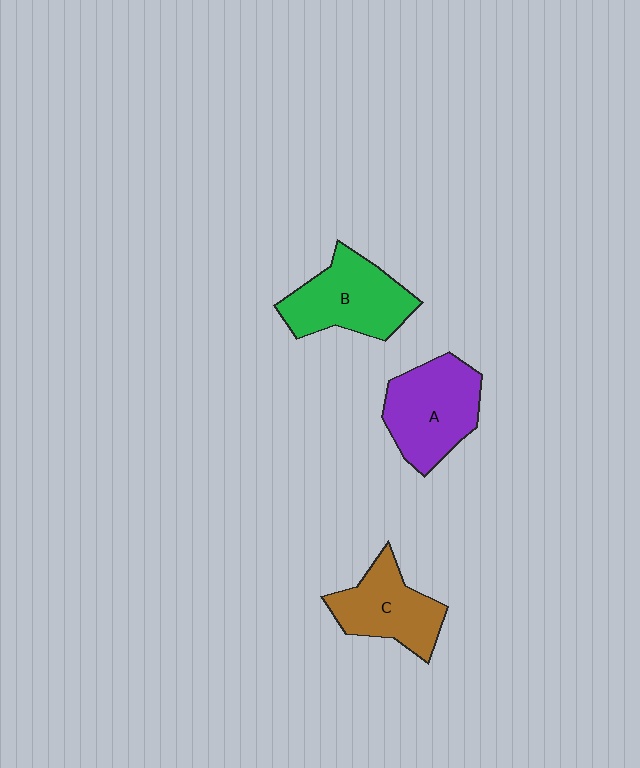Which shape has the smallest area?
Shape C (brown).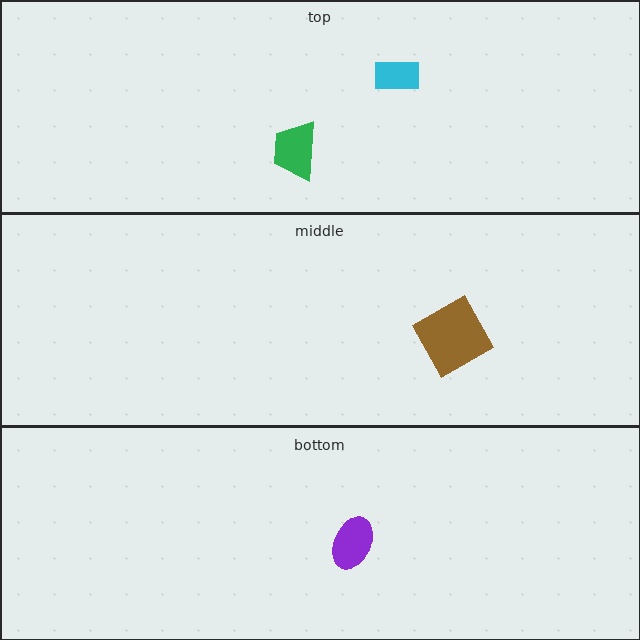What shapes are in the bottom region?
The purple ellipse.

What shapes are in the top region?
The green trapezoid, the cyan rectangle.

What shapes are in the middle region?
The brown square.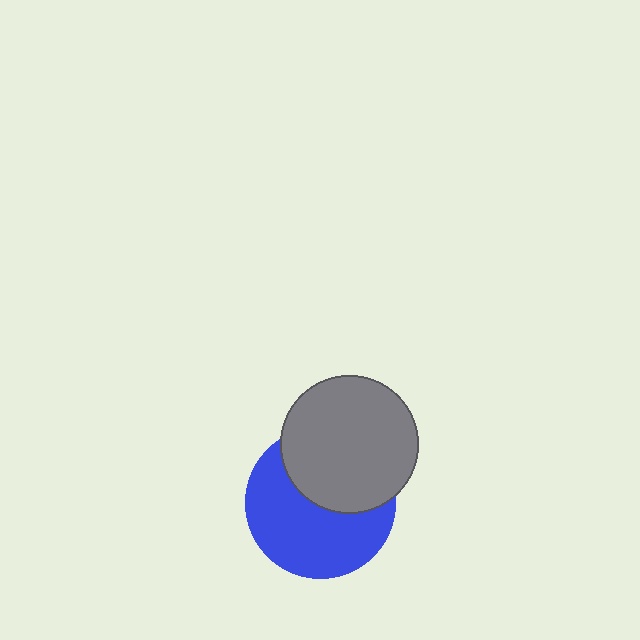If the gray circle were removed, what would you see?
You would see the complete blue circle.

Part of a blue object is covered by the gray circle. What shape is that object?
It is a circle.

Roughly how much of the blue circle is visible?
About half of it is visible (roughly 59%).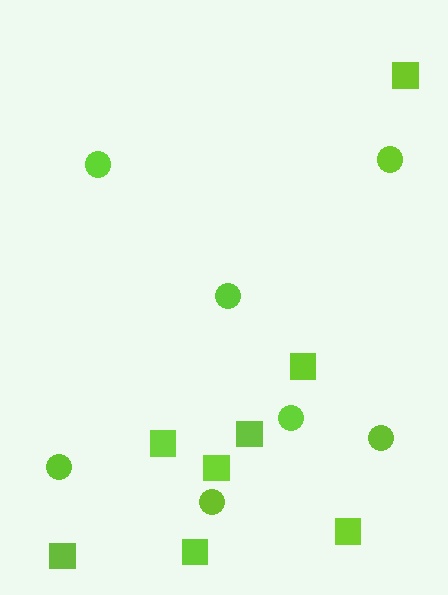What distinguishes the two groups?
There are 2 groups: one group of squares (8) and one group of circles (7).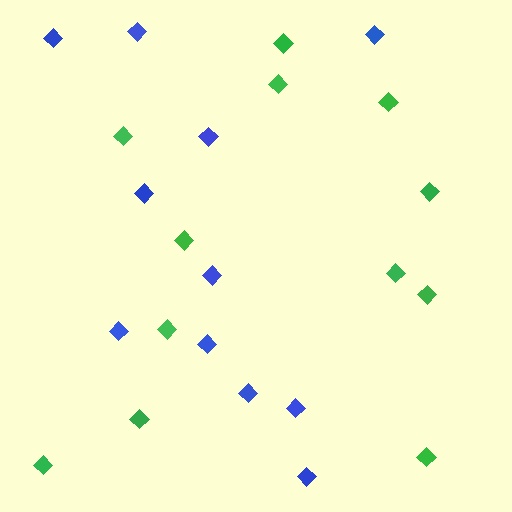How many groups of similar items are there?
There are 2 groups: one group of blue diamonds (11) and one group of green diamonds (12).